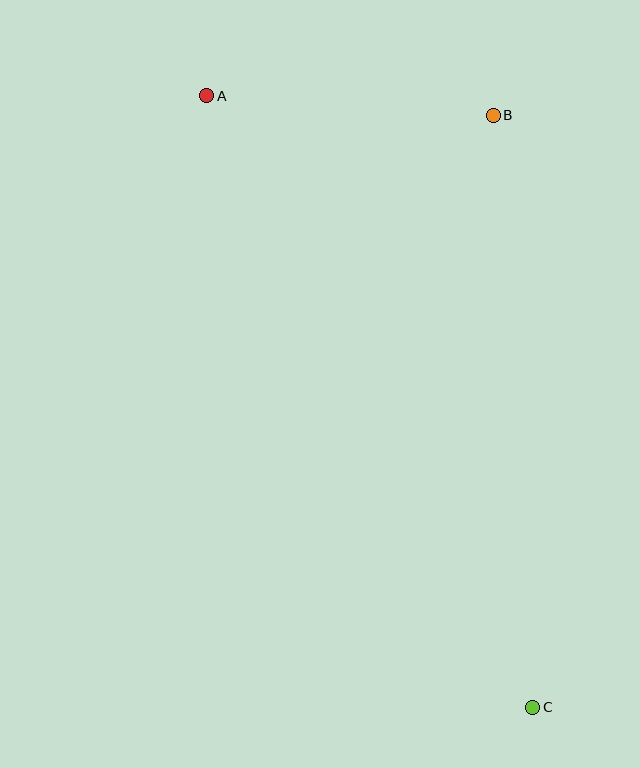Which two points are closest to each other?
Points A and B are closest to each other.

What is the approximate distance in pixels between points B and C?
The distance between B and C is approximately 593 pixels.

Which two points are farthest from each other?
Points A and C are farthest from each other.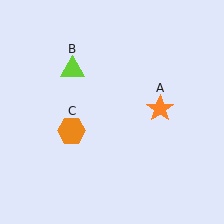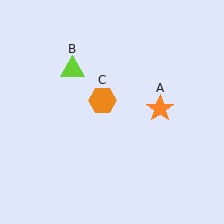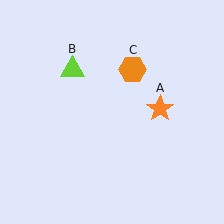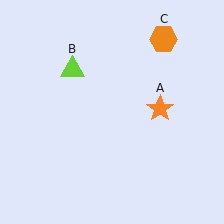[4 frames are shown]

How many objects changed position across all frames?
1 object changed position: orange hexagon (object C).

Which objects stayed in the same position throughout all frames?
Orange star (object A) and lime triangle (object B) remained stationary.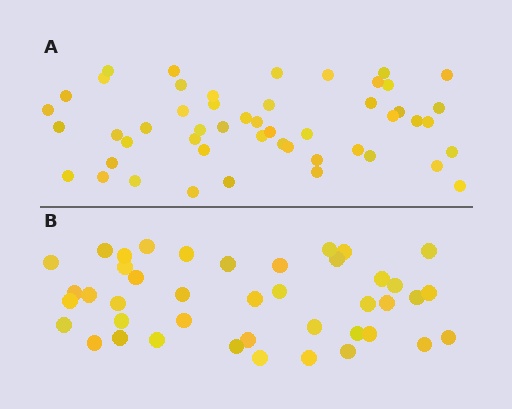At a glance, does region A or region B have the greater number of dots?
Region A (the top region) has more dots.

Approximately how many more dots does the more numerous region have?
Region A has roughly 8 or so more dots than region B.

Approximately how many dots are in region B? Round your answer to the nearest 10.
About 40 dots. (The exact count is 42, which rounds to 40.)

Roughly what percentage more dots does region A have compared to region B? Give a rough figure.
About 20% more.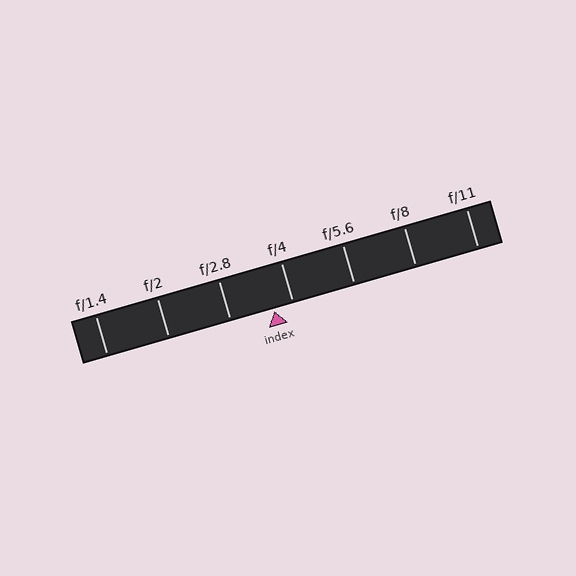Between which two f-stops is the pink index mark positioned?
The index mark is between f/2.8 and f/4.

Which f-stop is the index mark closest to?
The index mark is closest to f/4.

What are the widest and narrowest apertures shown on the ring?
The widest aperture shown is f/1.4 and the narrowest is f/11.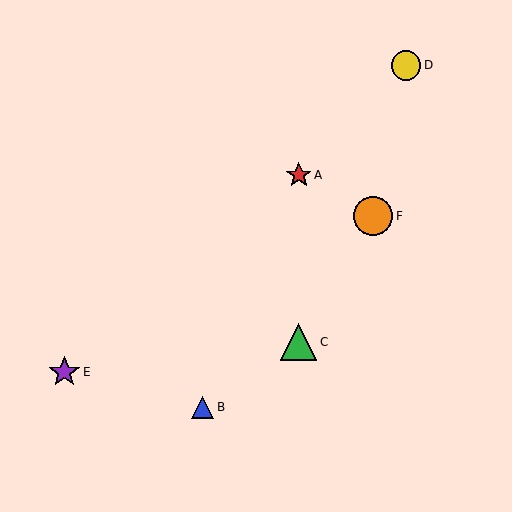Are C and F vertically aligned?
No, C is at x≈299 and F is at x≈373.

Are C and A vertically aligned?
Yes, both are at x≈299.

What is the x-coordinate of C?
Object C is at x≈299.